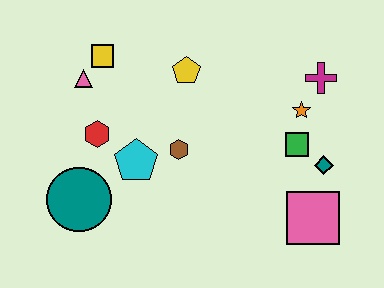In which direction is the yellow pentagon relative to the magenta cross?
The yellow pentagon is to the left of the magenta cross.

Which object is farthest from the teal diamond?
The pink triangle is farthest from the teal diamond.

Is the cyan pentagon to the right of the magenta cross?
No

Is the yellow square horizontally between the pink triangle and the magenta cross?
Yes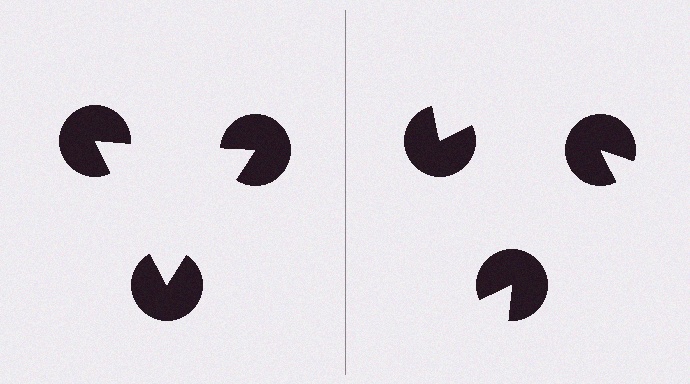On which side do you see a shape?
An illusory triangle appears on the left side. On the right side the wedge cuts are rotated, so no coherent shape forms.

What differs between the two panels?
The pac-man discs are positioned identically on both sides; only the wedge orientations differ. On the left they align to a triangle; on the right they are misaligned.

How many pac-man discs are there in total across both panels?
6 — 3 on each side.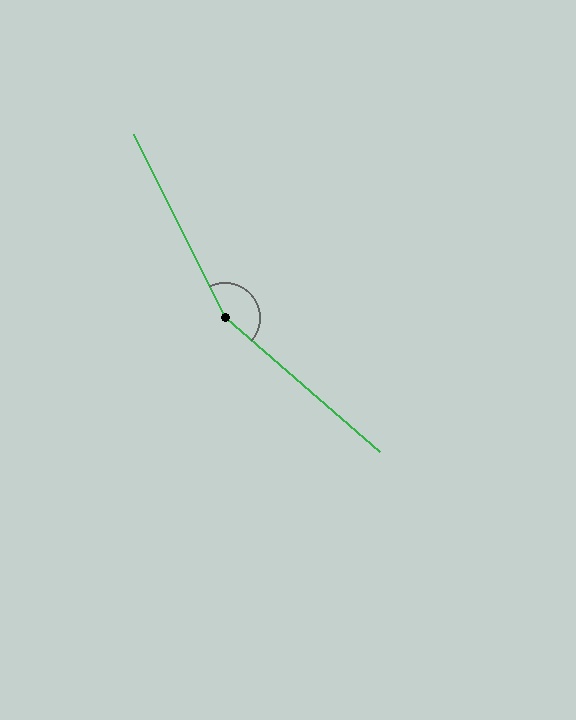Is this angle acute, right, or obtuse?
It is obtuse.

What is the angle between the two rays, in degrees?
Approximately 157 degrees.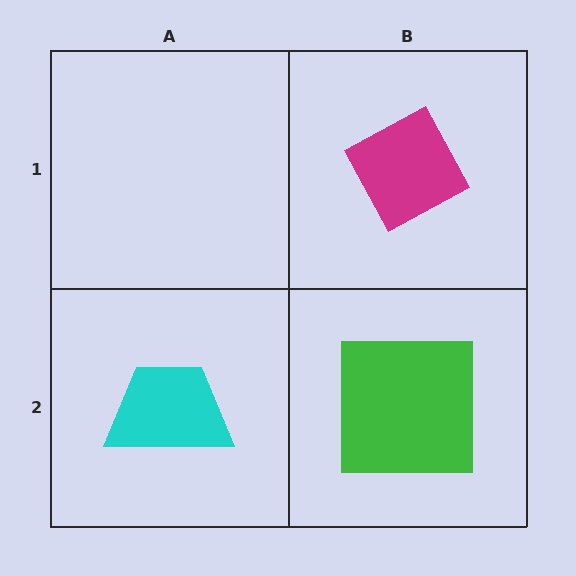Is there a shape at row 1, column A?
No, that cell is empty.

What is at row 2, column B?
A green square.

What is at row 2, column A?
A cyan trapezoid.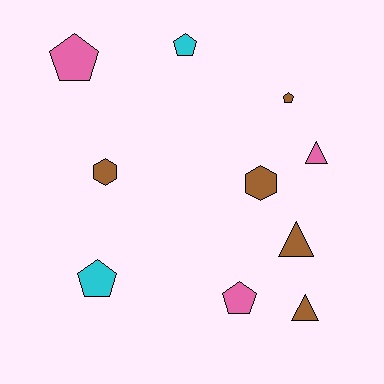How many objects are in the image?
There are 10 objects.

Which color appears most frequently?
Brown, with 5 objects.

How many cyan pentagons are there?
There are 2 cyan pentagons.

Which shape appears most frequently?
Pentagon, with 5 objects.